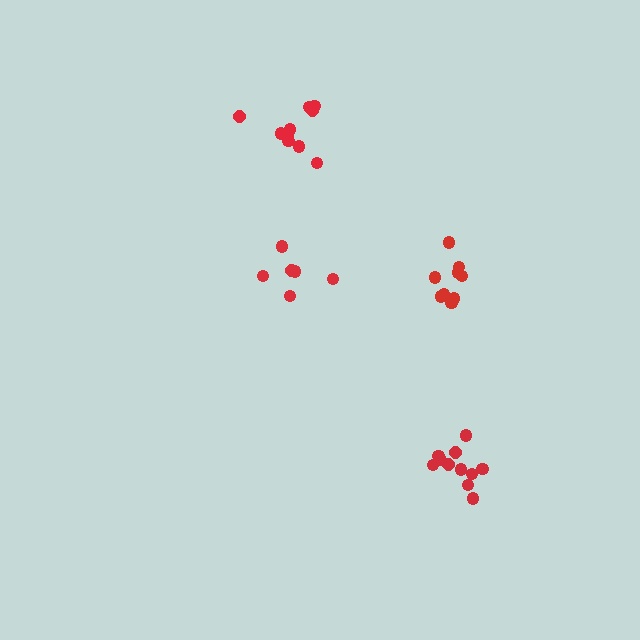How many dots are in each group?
Group 1: 11 dots, Group 2: 9 dots, Group 3: 11 dots, Group 4: 6 dots (37 total).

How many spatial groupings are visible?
There are 4 spatial groupings.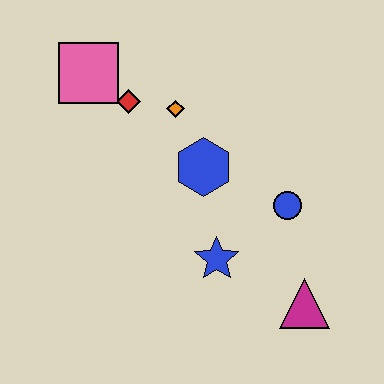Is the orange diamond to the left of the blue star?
Yes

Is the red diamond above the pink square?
No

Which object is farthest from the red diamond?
The magenta triangle is farthest from the red diamond.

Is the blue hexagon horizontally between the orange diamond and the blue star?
Yes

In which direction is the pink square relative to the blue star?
The pink square is above the blue star.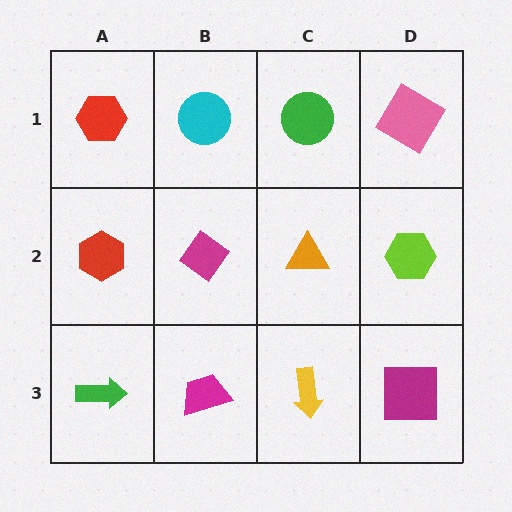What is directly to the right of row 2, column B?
An orange triangle.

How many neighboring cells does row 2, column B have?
4.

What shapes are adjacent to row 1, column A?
A red hexagon (row 2, column A), a cyan circle (row 1, column B).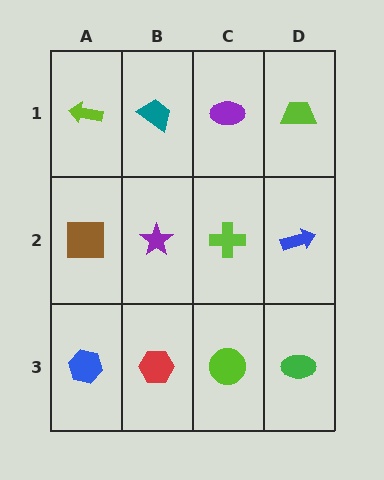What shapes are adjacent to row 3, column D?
A blue arrow (row 2, column D), a lime circle (row 3, column C).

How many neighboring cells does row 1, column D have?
2.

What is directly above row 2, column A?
A lime arrow.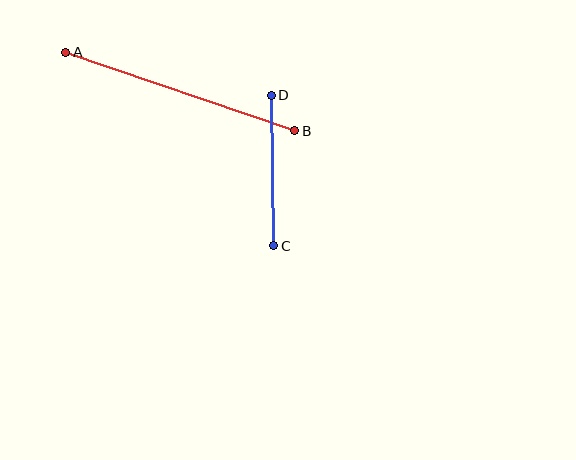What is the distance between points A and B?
The distance is approximately 242 pixels.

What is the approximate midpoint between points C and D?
The midpoint is at approximately (272, 171) pixels.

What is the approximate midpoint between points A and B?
The midpoint is at approximately (180, 91) pixels.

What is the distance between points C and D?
The distance is approximately 150 pixels.